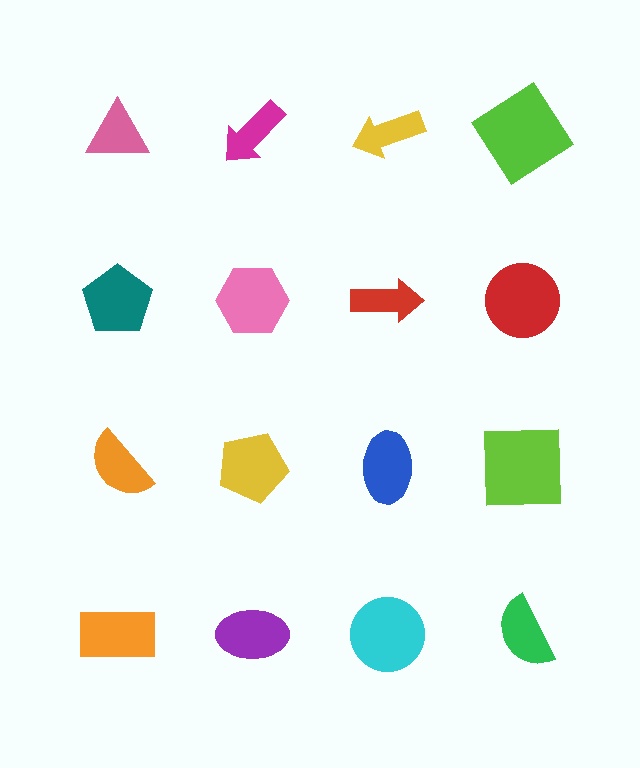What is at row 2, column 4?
A red circle.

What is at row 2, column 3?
A red arrow.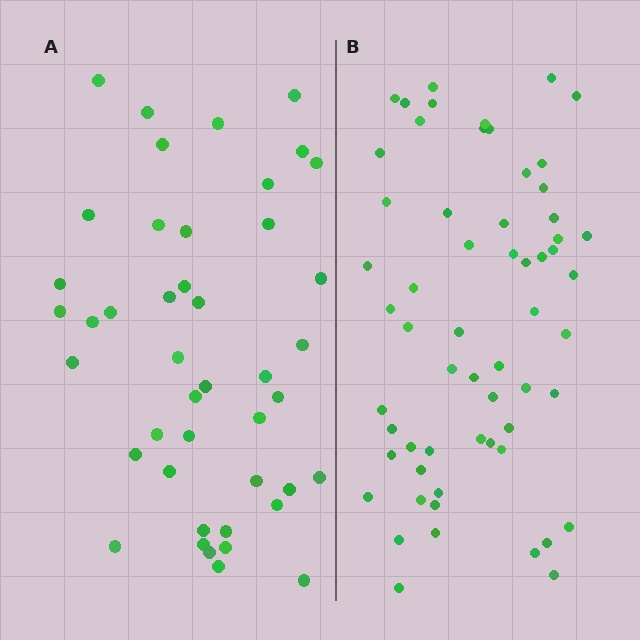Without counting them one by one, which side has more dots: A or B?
Region B (the right region) has more dots.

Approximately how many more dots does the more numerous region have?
Region B has approximately 15 more dots than region A.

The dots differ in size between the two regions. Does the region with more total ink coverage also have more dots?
No. Region A has more total ink coverage because its dots are larger, but region B actually contains more individual dots. Total area can be misleading — the number of items is what matters here.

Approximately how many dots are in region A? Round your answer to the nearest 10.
About 40 dots. (The exact count is 44, which rounds to 40.)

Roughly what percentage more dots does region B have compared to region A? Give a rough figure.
About 35% more.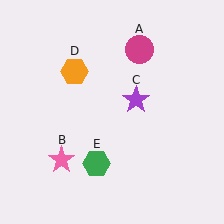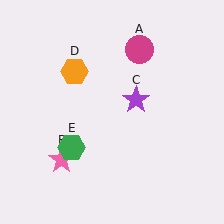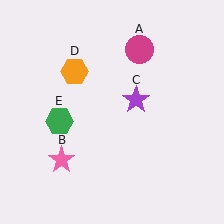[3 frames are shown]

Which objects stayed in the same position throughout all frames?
Magenta circle (object A) and pink star (object B) and purple star (object C) and orange hexagon (object D) remained stationary.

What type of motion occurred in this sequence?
The green hexagon (object E) rotated clockwise around the center of the scene.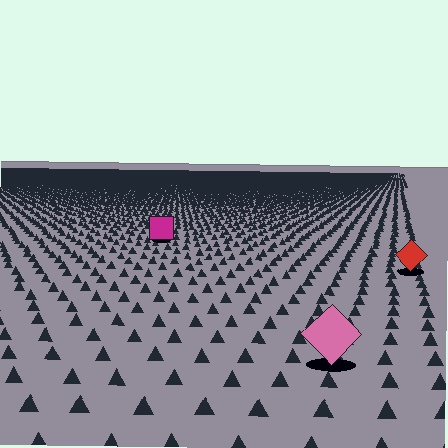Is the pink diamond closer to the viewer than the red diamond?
Yes. The pink diamond is closer — you can tell from the texture gradient: the ground texture is coarser near it.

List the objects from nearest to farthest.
From nearest to farthest: the pink diamond, the red diamond, the magenta square.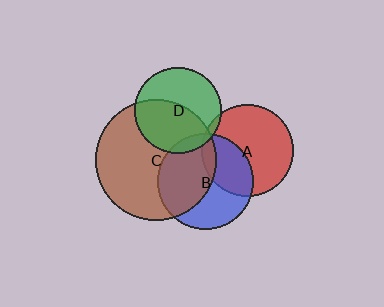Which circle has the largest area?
Circle C (brown).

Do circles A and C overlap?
Yes.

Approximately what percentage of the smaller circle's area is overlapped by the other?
Approximately 10%.